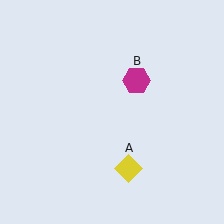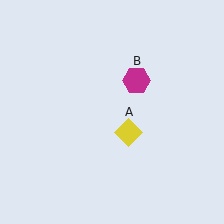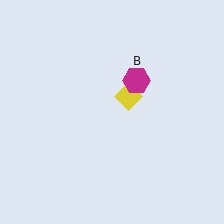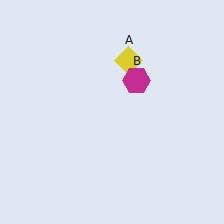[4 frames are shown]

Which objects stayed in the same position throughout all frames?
Magenta hexagon (object B) remained stationary.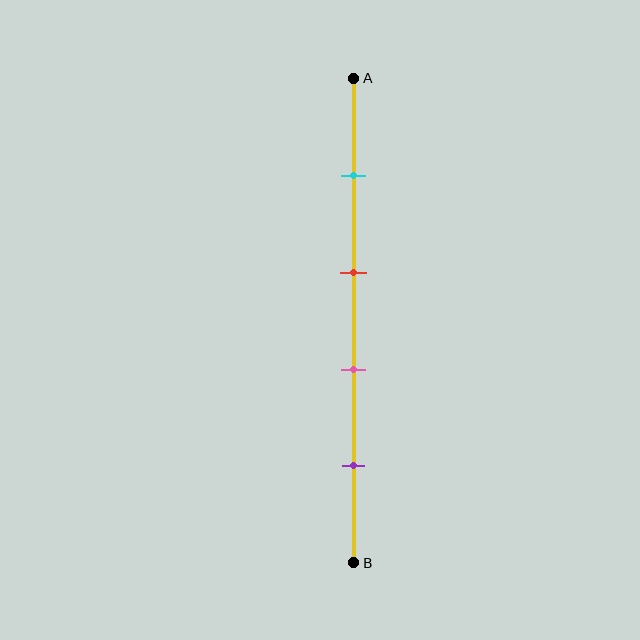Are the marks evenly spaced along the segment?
Yes, the marks are approximately evenly spaced.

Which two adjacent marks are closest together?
The red and pink marks are the closest adjacent pair.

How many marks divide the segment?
There are 4 marks dividing the segment.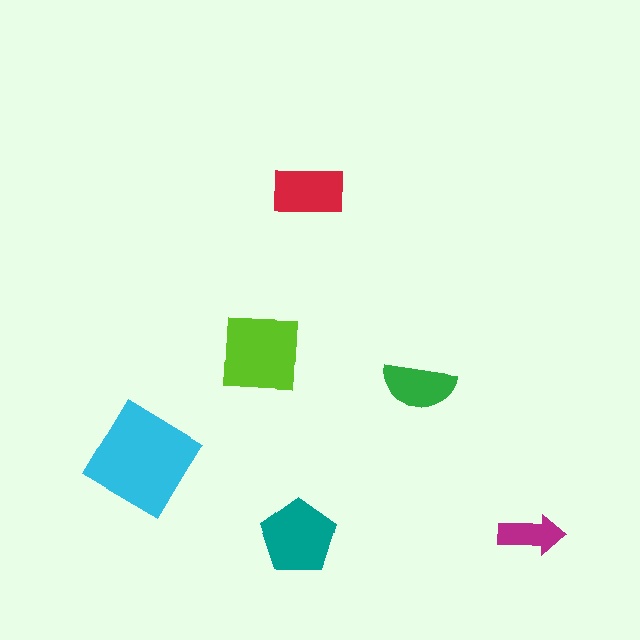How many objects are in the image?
There are 6 objects in the image.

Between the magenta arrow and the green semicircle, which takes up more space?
The green semicircle.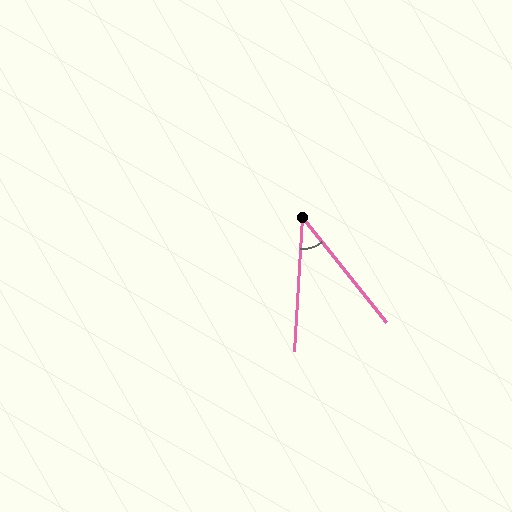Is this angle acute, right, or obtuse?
It is acute.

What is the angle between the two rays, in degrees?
Approximately 42 degrees.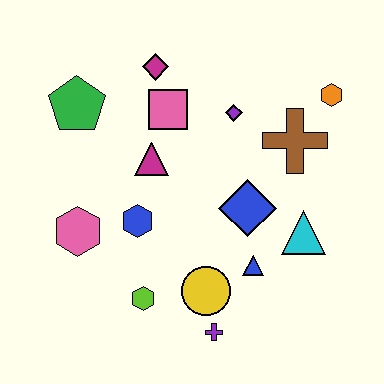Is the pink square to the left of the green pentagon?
No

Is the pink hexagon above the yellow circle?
Yes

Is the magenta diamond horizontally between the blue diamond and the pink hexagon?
Yes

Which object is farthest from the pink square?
The purple cross is farthest from the pink square.